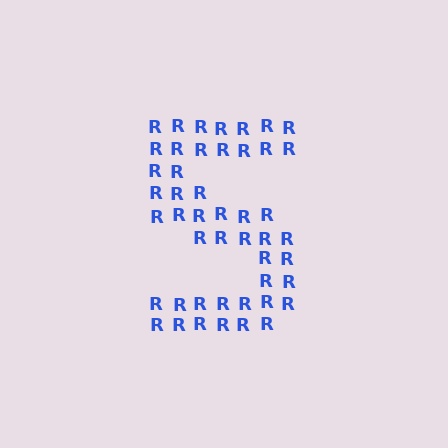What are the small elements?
The small elements are letter R's.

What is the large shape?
The large shape is the letter S.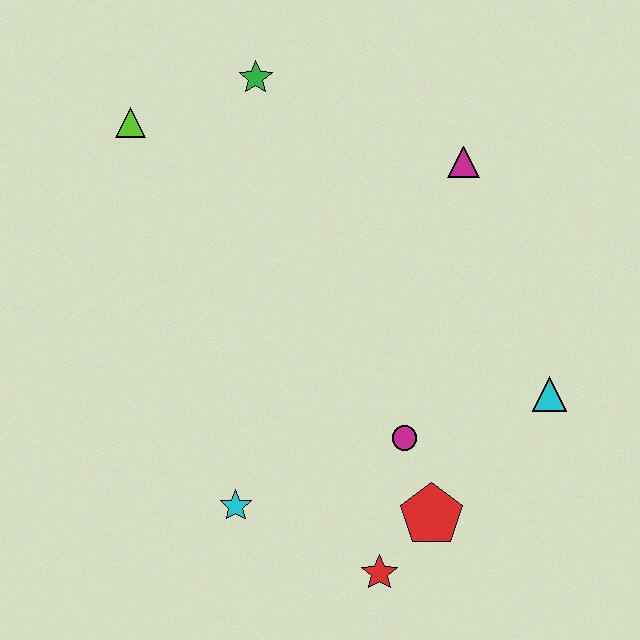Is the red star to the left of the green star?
No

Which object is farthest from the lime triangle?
The red star is farthest from the lime triangle.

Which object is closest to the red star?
The red pentagon is closest to the red star.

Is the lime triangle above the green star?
No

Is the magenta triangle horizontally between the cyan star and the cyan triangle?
Yes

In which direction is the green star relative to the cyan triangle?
The green star is above the cyan triangle.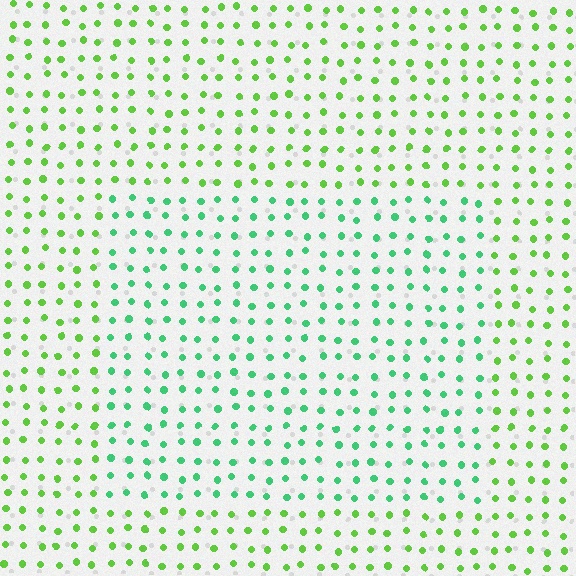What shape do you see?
I see a rectangle.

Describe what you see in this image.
The image is filled with small lime elements in a uniform arrangement. A rectangle-shaped region is visible where the elements are tinted to a slightly different hue, forming a subtle color boundary.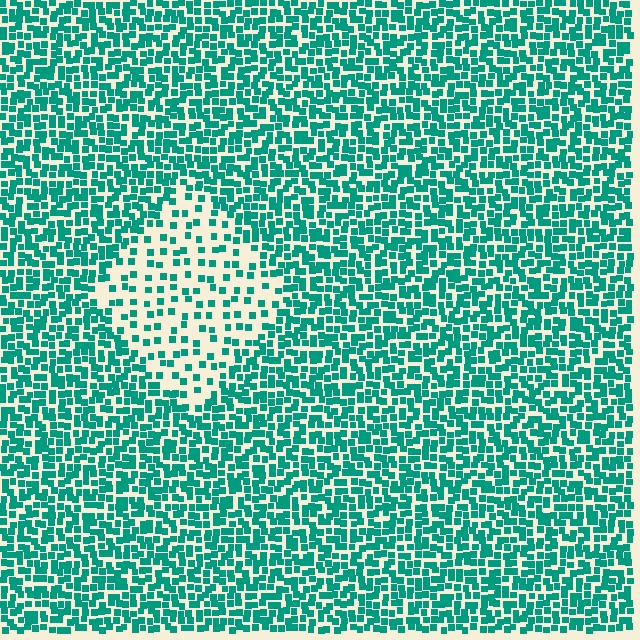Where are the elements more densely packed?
The elements are more densely packed outside the diamond boundary.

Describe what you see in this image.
The image contains small teal elements arranged at two different densities. A diamond-shaped region is visible where the elements are less densely packed than the surrounding area.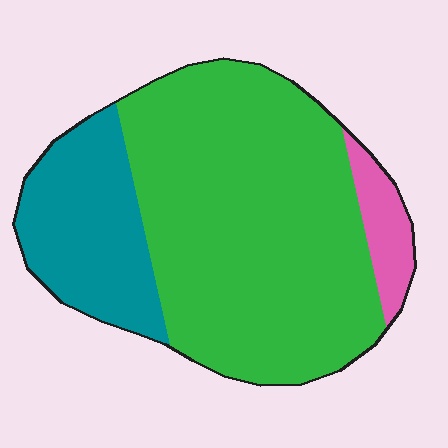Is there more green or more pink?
Green.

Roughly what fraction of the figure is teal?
Teal covers about 25% of the figure.